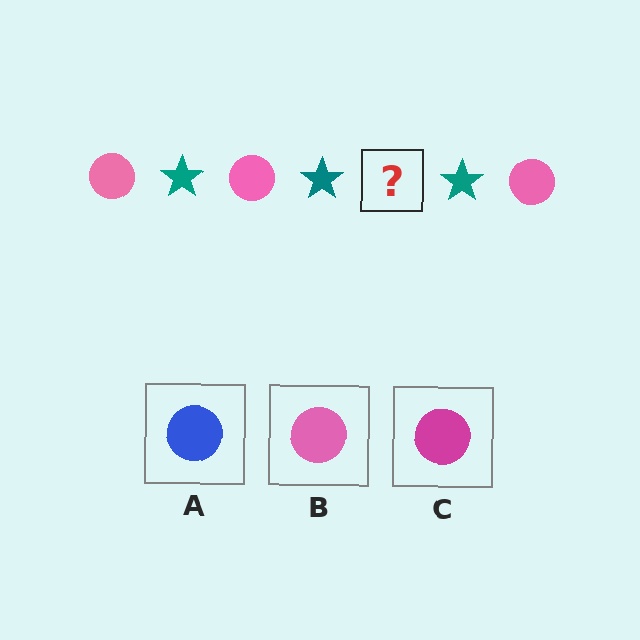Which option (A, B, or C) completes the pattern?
B.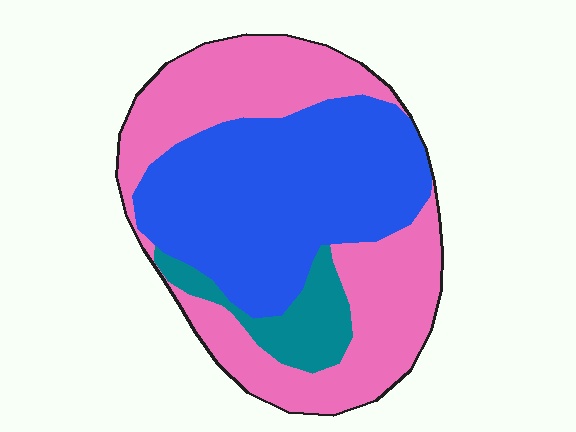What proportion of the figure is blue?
Blue covers about 45% of the figure.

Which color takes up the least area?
Teal, at roughly 10%.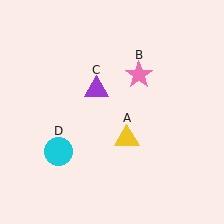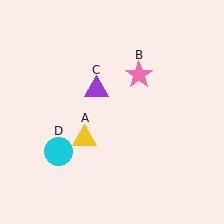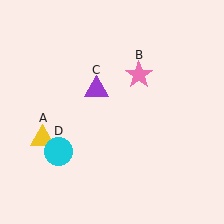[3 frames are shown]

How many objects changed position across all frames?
1 object changed position: yellow triangle (object A).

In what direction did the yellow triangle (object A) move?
The yellow triangle (object A) moved left.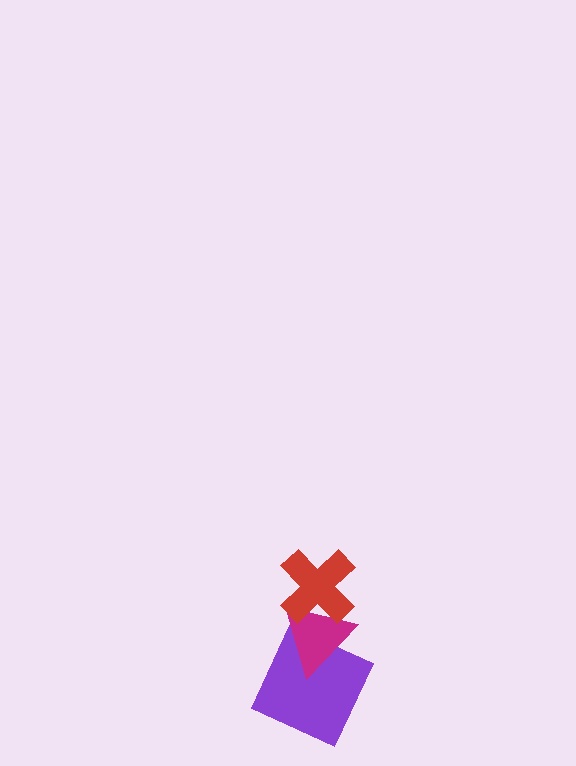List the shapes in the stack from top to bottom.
From top to bottom: the red cross, the magenta triangle, the purple square.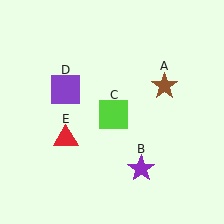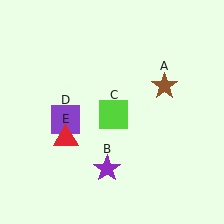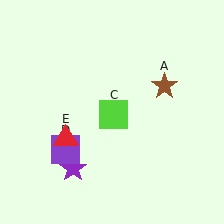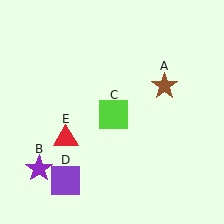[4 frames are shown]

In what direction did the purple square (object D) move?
The purple square (object D) moved down.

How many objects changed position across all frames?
2 objects changed position: purple star (object B), purple square (object D).